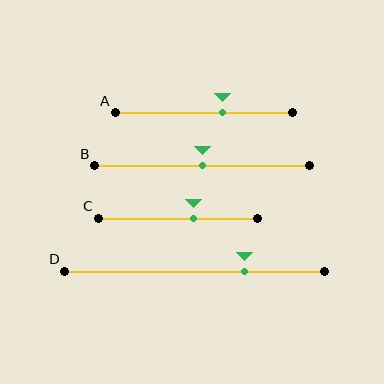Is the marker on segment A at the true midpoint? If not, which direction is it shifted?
No, the marker on segment A is shifted to the right by about 10% of the segment length.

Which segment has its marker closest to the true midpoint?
Segment B has its marker closest to the true midpoint.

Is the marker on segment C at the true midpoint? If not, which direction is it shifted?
No, the marker on segment C is shifted to the right by about 10% of the segment length.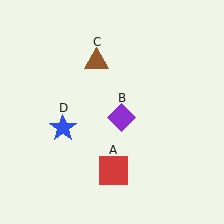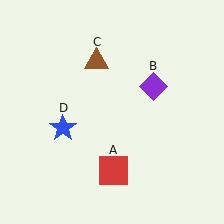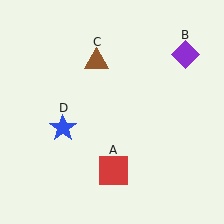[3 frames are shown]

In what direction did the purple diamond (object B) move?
The purple diamond (object B) moved up and to the right.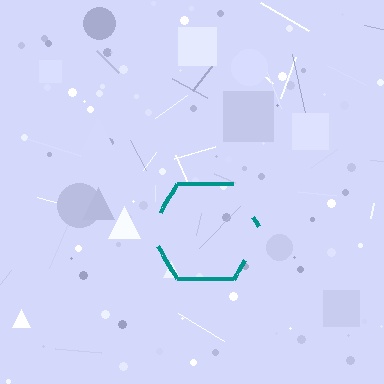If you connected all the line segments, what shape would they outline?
They would outline a hexagon.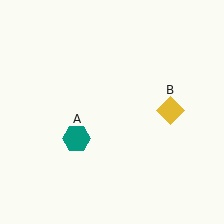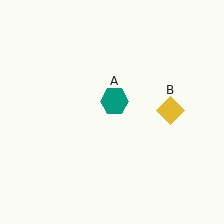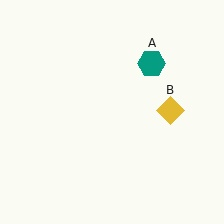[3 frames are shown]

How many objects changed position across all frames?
1 object changed position: teal hexagon (object A).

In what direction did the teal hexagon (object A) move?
The teal hexagon (object A) moved up and to the right.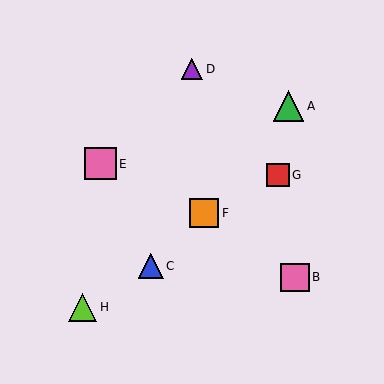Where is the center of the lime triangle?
The center of the lime triangle is at (83, 307).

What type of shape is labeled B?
Shape B is a pink square.